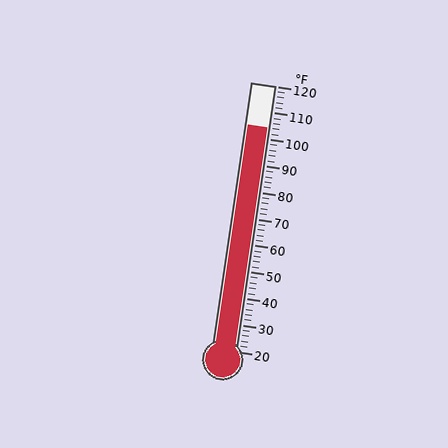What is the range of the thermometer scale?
The thermometer scale ranges from 20°F to 120°F.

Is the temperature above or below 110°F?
The temperature is below 110°F.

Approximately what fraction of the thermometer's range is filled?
The thermometer is filled to approximately 85% of its range.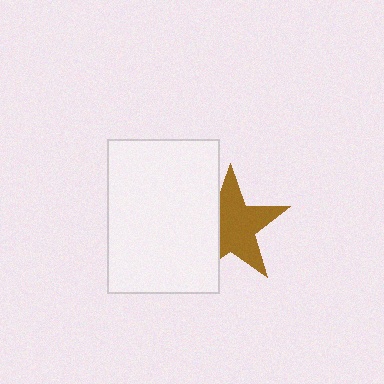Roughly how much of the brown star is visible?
Most of it is visible (roughly 67%).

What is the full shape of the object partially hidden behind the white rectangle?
The partially hidden object is a brown star.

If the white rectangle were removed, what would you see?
You would see the complete brown star.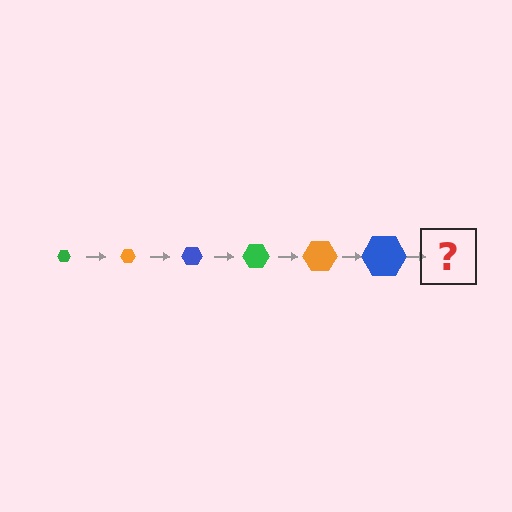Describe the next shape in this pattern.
It should be a green hexagon, larger than the previous one.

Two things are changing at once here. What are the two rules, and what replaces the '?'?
The two rules are that the hexagon grows larger each step and the color cycles through green, orange, and blue. The '?' should be a green hexagon, larger than the previous one.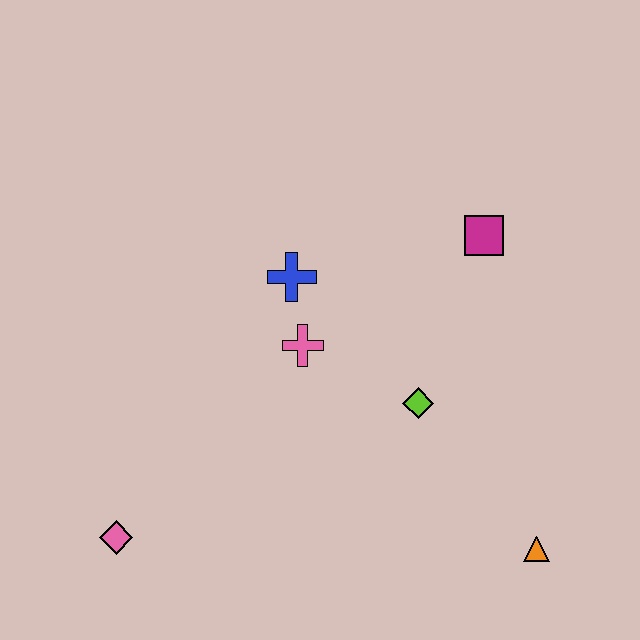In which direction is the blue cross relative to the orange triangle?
The blue cross is above the orange triangle.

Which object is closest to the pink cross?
The blue cross is closest to the pink cross.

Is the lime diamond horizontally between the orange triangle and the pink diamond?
Yes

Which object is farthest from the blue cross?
The orange triangle is farthest from the blue cross.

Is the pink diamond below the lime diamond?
Yes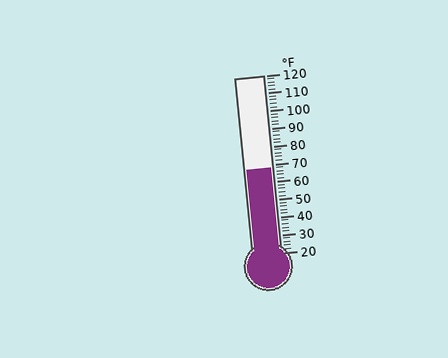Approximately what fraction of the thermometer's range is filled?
The thermometer is filled to approximately 50% of its range.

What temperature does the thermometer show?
The thermometer shows approximately 68°F.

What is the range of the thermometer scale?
The thermometer scale ranges from 20°F to 120°F.